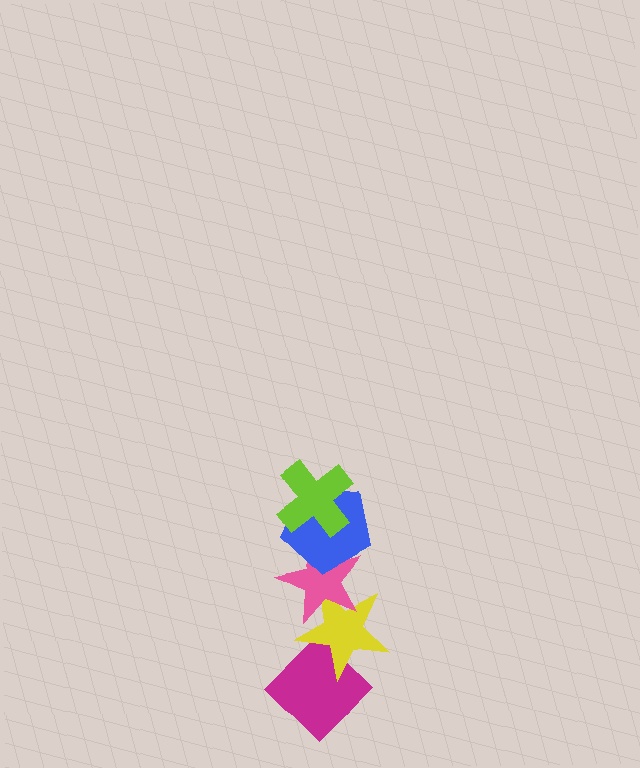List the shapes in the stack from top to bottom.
From top to bottom: the lime cross, the blue pentagon, the pink star, the yellow star, the magenta diamond.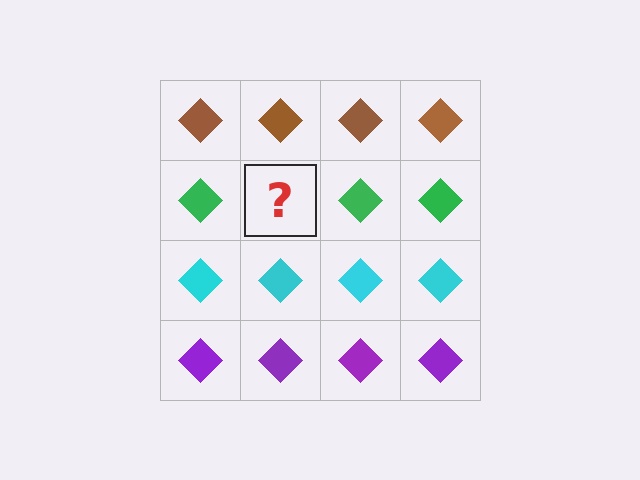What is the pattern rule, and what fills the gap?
The rule is that each row has a consistent color. The gap should be filled with a green diamond.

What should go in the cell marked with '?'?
The missing cell should contain a green diamond.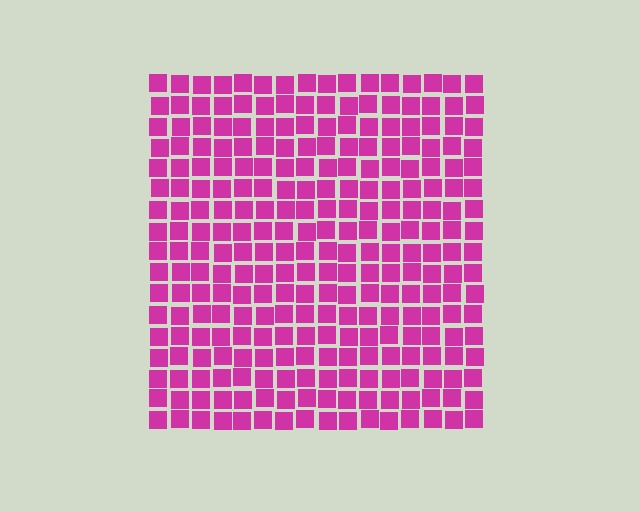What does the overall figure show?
The overall figure shows a square.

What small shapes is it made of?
It is made of small squares.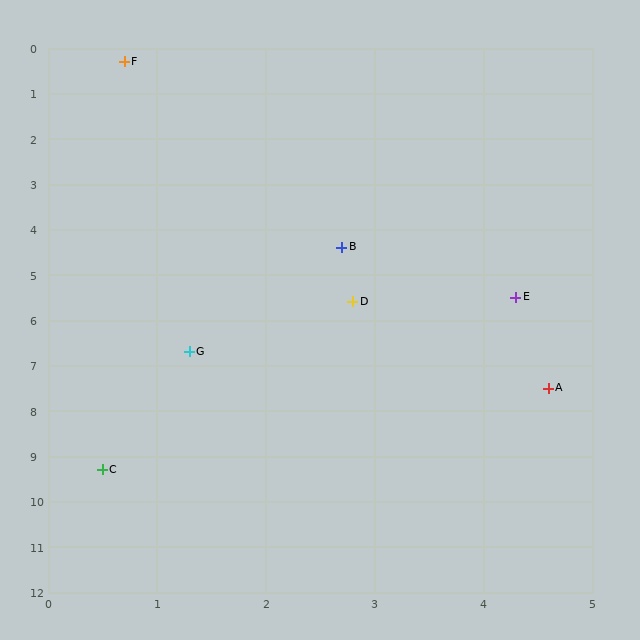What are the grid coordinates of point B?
Point B is at approximately (2.7, 4.4).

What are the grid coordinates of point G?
Point G is at approximately (1.3, 6.7).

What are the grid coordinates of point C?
Point C is at approximately (0.5, 9.3).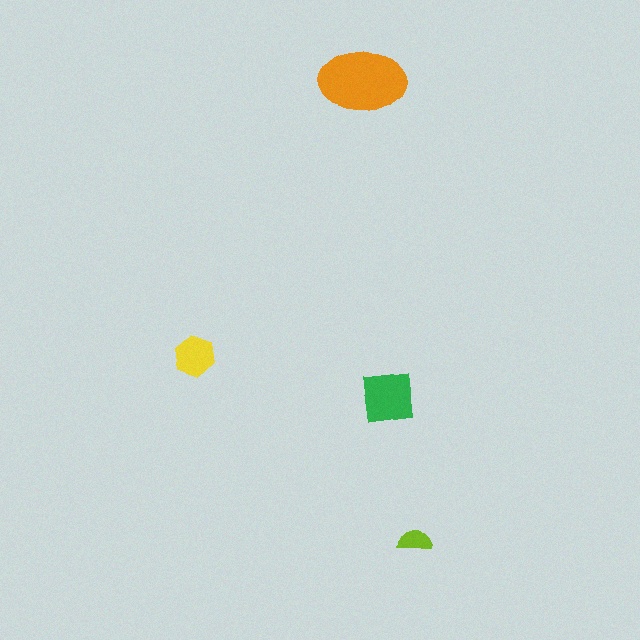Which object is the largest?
The orange ellipse.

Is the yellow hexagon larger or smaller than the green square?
Smaller.